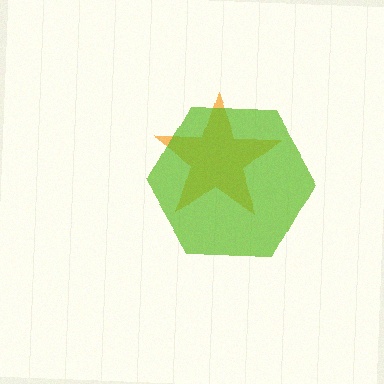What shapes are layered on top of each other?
The layered shapes are: an orange star, a lime hexagon.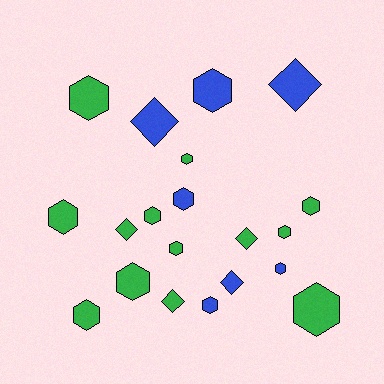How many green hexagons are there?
There are 10 green hexagons.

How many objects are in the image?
There are 20 objects.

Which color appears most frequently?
Green, with 13 objects.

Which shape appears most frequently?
Hexagon, with 14 objects.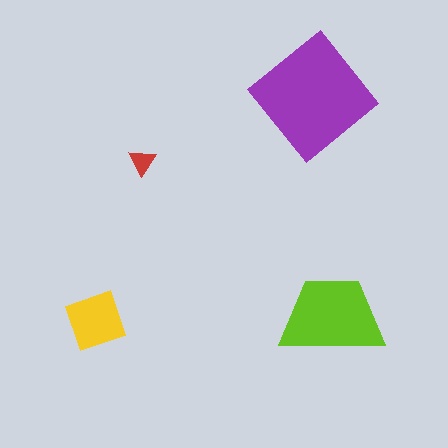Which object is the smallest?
The red triangle.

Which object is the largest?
The purple diamond.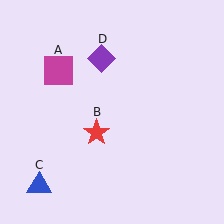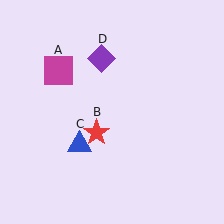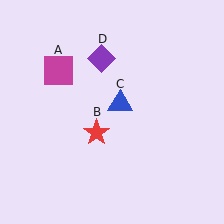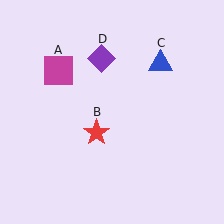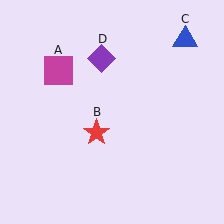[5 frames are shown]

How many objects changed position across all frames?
1 object changed position: blue triangle (object C).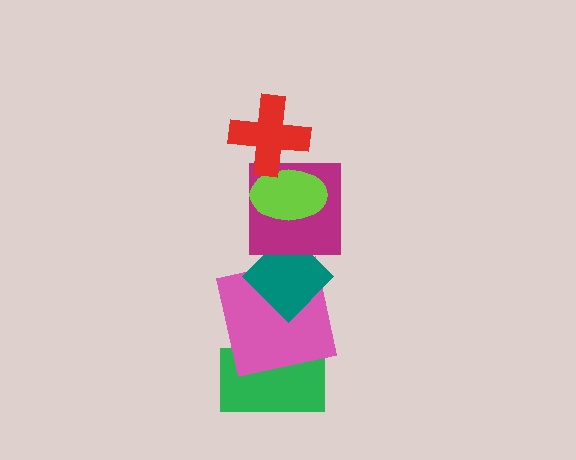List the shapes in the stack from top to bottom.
From top to bottom: the red cross, the lime ellipse, the magenta square, the teal diamond, the pink square, the green rectangle.